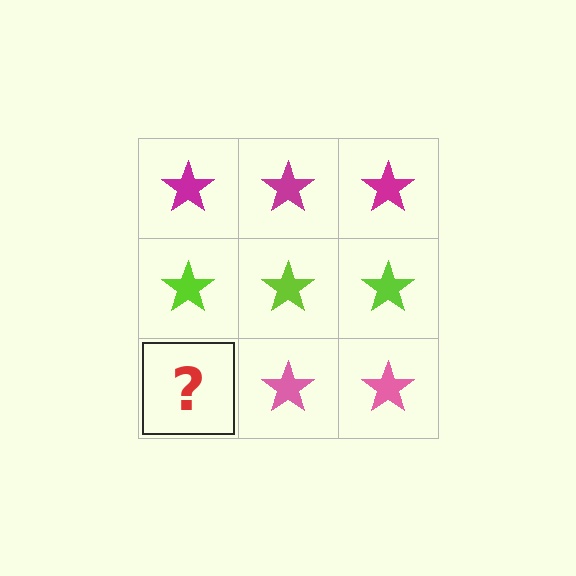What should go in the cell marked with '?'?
The missing cell should contain a pink star.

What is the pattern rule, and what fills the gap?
The rule is that each row has a consistent color. The gap should be filled with a pink star.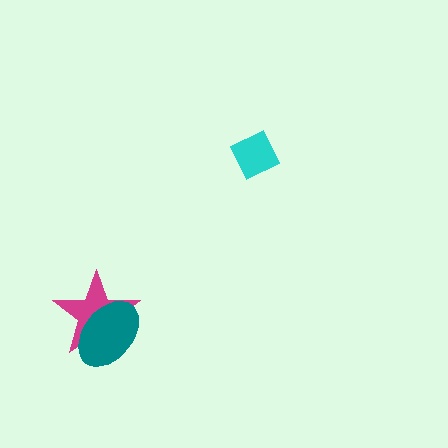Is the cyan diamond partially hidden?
No, no other shape covers it.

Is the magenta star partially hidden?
Yes, it is partially covered by another shape.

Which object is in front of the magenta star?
The teal ellipse is in front of the magenta star.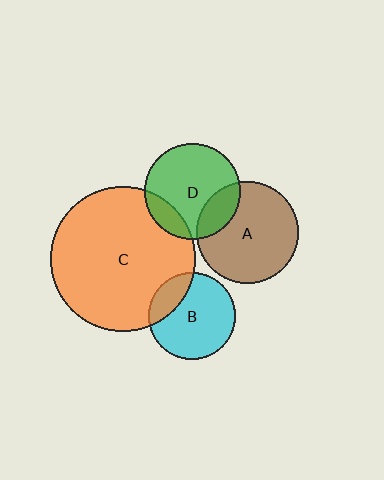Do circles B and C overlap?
Yes.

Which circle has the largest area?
Circle C (orange).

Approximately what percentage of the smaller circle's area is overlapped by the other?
Approximately 20%.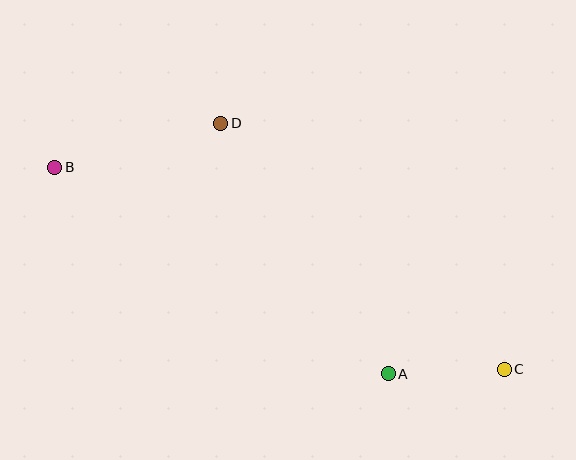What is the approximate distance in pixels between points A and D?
The distance between A and D is approximately 301 pixels.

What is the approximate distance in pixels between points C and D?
The distance between C and D is approximately 375 pixels.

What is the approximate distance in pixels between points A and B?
The distance between A and B is approximately 392 pixels.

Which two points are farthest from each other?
Points B and C are farthest from each other.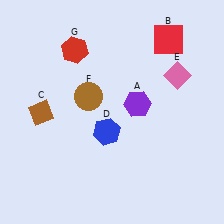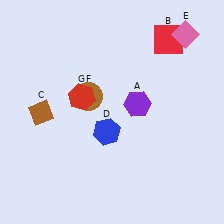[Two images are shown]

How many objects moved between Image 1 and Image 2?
2 objects moved between the two images.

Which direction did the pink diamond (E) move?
The pink diamond (E) moved up.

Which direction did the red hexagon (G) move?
The red hexagon (G) moved down.